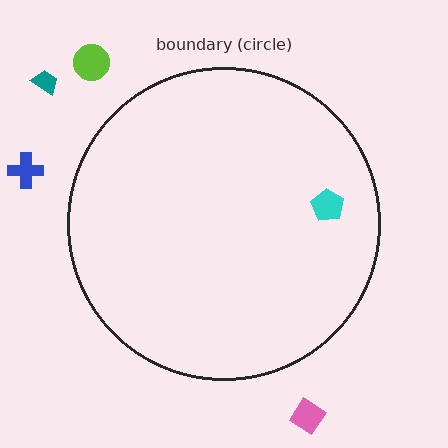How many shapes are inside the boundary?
1 inside, 4 outside.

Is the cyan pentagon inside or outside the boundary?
Inside.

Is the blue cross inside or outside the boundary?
Outside.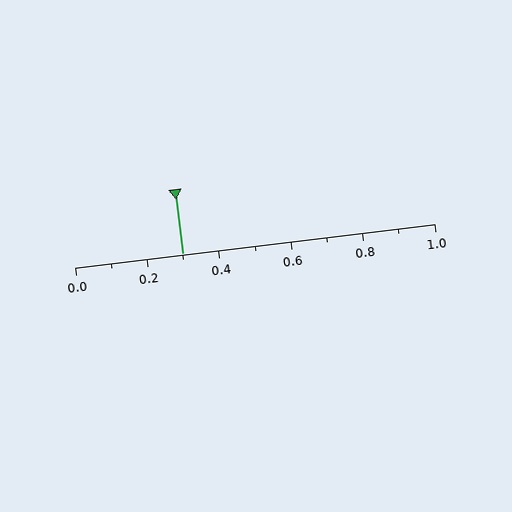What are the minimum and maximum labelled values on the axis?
The axis runs from 0.0 to 1.0.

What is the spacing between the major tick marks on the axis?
The major ticks are spaced 0.2 apart.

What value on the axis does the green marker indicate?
The marker indicates approximately 0.3.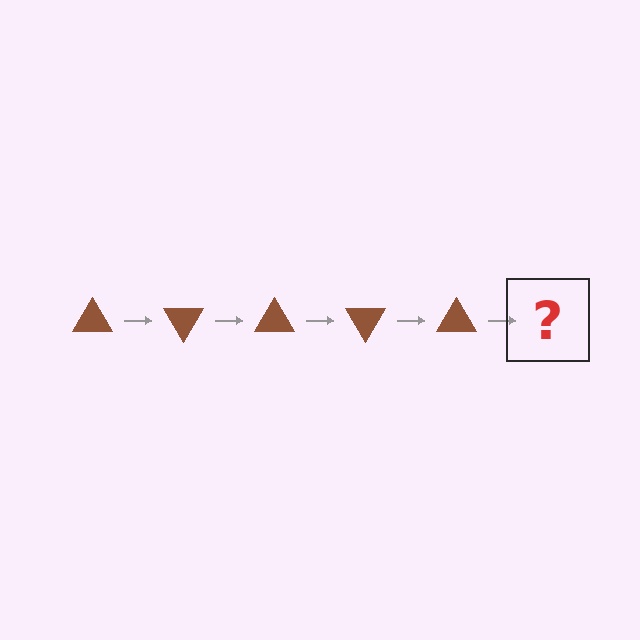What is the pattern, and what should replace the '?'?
The pattern is that the triangle rotates 60 degrees each step. The '?' should be a brown triangle rotated 300 degrees.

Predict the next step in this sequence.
The next step is a brown triangle rotated 300 degrees.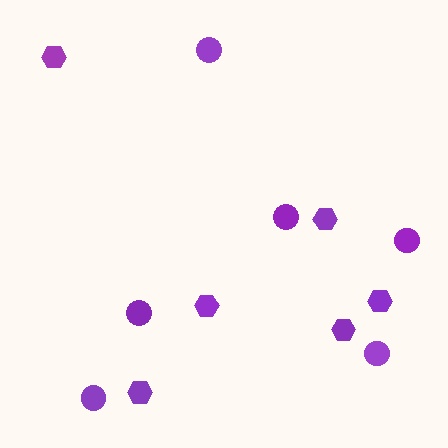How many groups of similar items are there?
There are 2 groups: one group of hexagons (6) and one group of circles (6).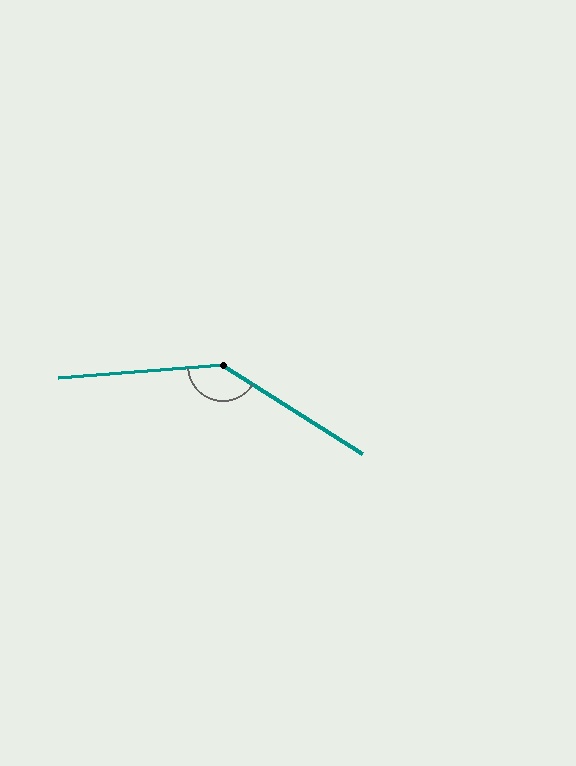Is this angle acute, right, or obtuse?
It is obtuse.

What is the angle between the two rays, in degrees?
Approximately 143 degrees.